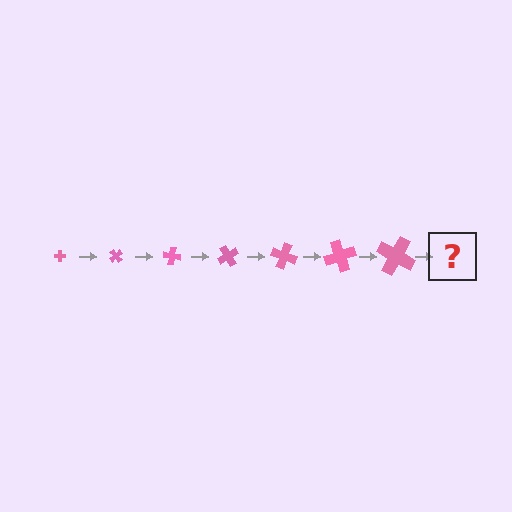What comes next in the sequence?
The next element should be a cross, larger than the previous one and rotated 350 degrees from the start.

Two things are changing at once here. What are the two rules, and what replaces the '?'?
The two rules are that the cross grows larger each step and it rotates 50 degrees each step. The '?' should be a cross, larger than the previous one and rotated 350 degrees from the start.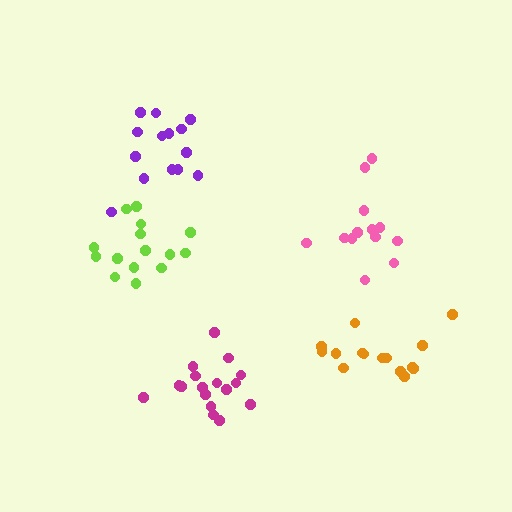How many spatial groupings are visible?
There are 5 spatial groupings.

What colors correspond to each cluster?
The clusters are colored: orange, purple, lime, magenta, pink.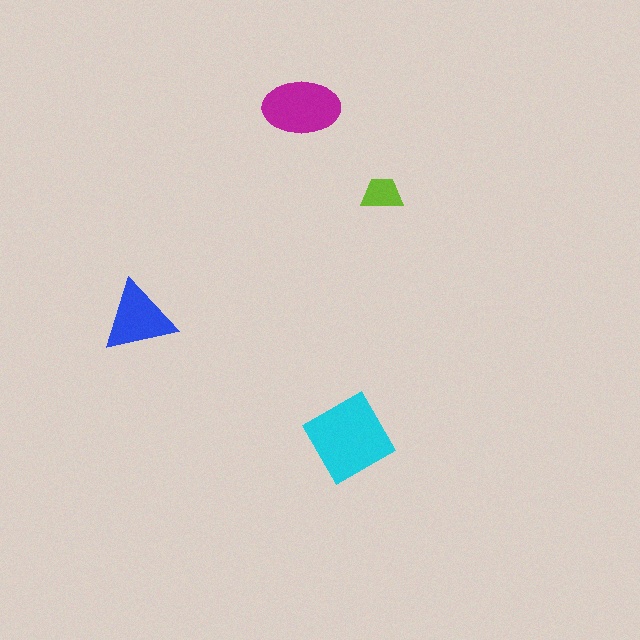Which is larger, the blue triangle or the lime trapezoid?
The blue triangle.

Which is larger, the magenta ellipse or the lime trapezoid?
The magenta ellipse.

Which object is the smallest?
The lime trapezoid.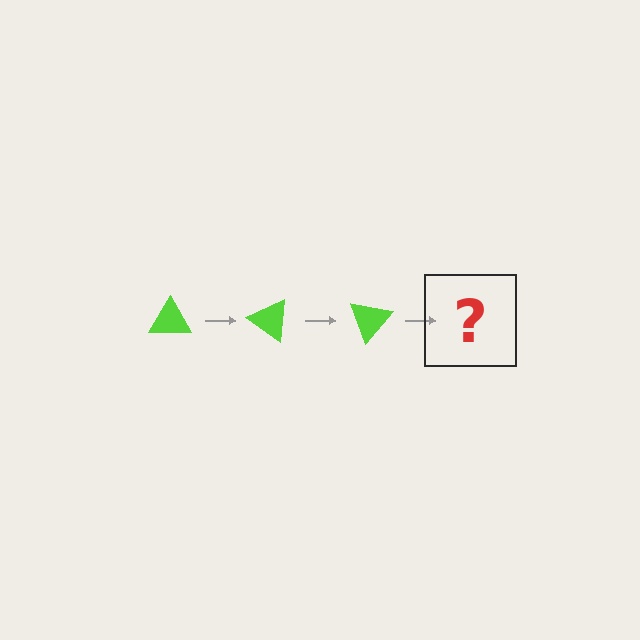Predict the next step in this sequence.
The next step is a lime triangle rotated 105 degrees.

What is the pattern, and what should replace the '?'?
The pattern is that the triangle rotates 35 degrees each step. The '?' should be a lime triangle rotated 105 degrees.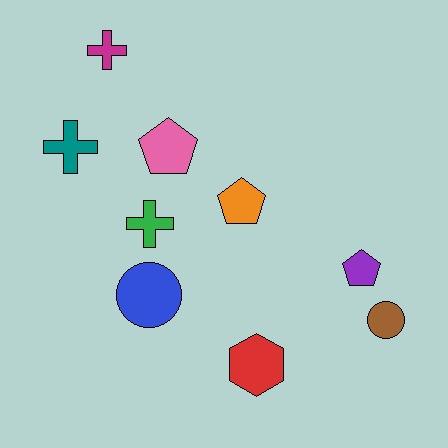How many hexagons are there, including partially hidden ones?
There is 1 hexagon.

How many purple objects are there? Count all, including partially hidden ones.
There is 1 purple object.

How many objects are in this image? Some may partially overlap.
There are 9 objects.